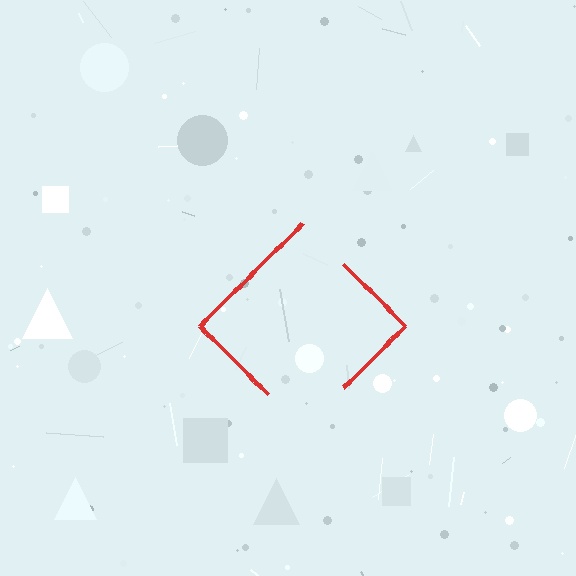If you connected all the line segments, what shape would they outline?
They would outline a diamond.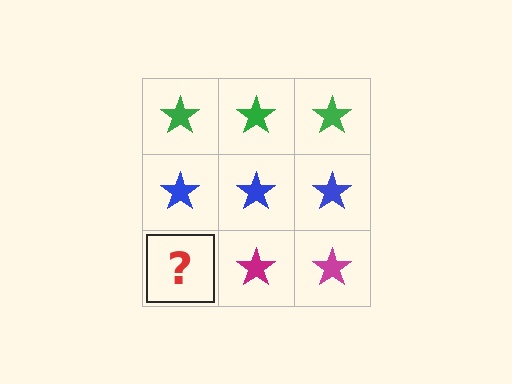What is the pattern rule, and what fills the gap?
The rule is that each row has a consistent color. The gap should be filled with a magenta star.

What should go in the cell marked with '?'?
The missing cell should contain a magenta star.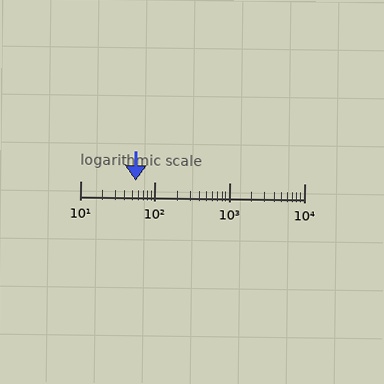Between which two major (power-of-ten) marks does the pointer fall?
The pointer is between 10 and 100.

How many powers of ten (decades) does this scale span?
The scale spans 3 decades, from 10 to 10000.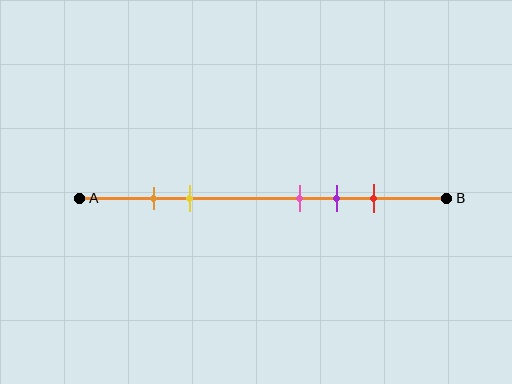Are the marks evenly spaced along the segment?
No, the marks are not evenly spaced.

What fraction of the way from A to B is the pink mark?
The pink mark is approximately 60% (0.6) of the way from A to B.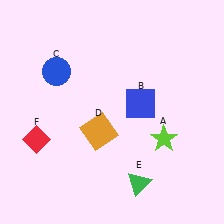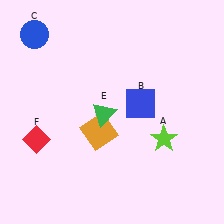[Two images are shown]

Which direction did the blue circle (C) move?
The blue circle (C) moved up.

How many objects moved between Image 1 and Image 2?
2 objects moved between the two images.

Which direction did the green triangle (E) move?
The green triangle (E) moved up.